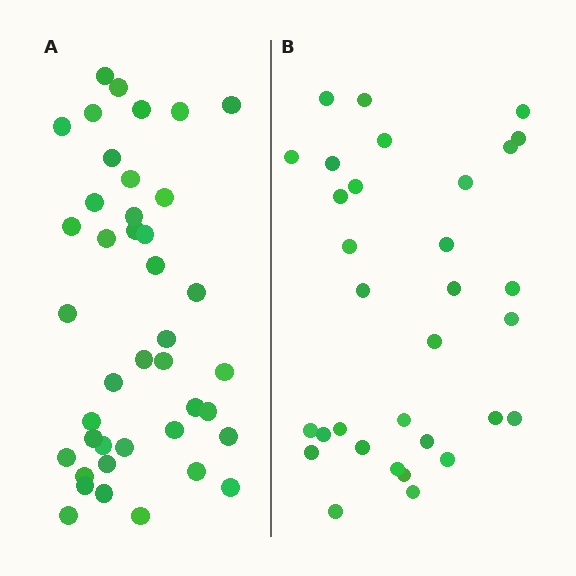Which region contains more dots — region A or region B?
Region A (the left region) has more dots.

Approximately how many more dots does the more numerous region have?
Region A has roughly 8 or so more dots than region B.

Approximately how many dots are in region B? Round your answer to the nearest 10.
About 30 dots. (The exact count is 32, which rounds to 30.)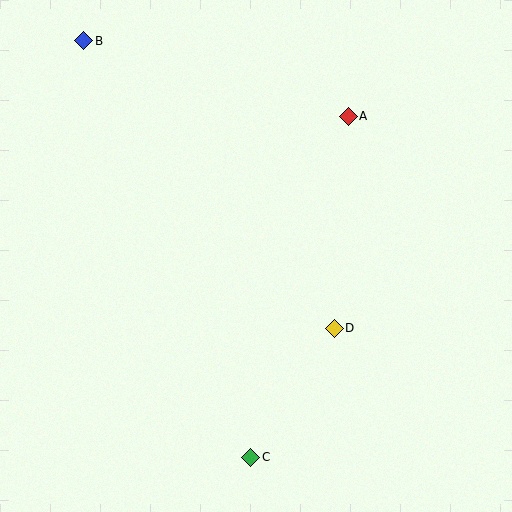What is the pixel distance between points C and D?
The distance between C and D is 154 pixels.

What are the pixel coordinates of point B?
Point B is at (84, 41).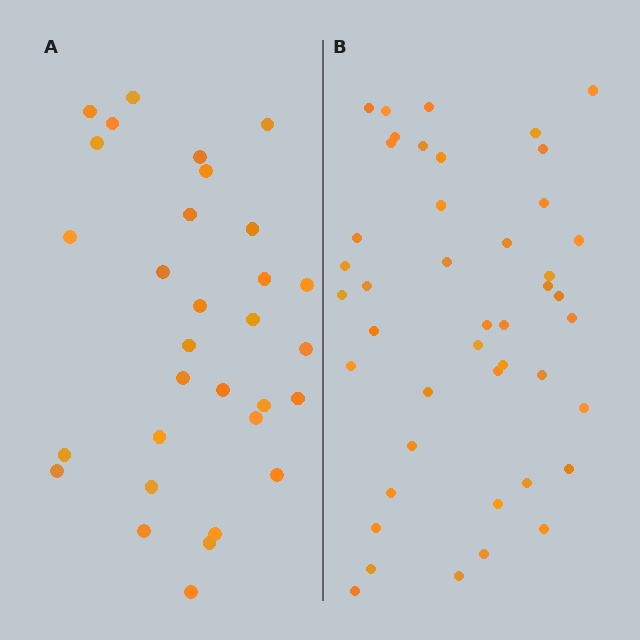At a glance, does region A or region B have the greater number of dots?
Region B (the right region) has more dots.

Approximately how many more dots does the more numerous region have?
Region B has approximately 15 more dots than region A.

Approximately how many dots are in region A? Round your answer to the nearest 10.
About 30 dots. (The exact count is 31, which rounds to 30.)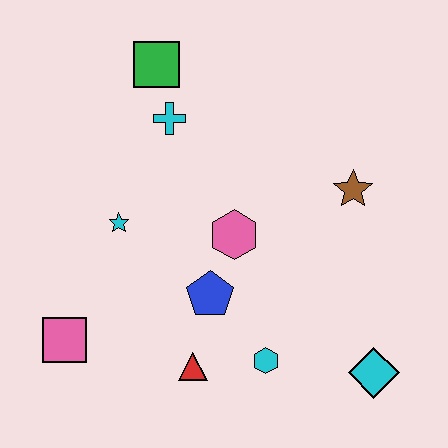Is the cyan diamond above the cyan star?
No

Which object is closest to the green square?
The cyan cross is closest to the green square.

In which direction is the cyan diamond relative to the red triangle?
The cyan diamond is to the right of the red triangle.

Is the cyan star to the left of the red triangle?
Yes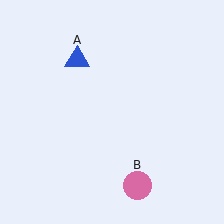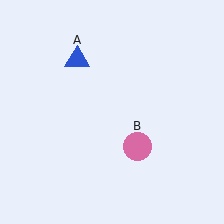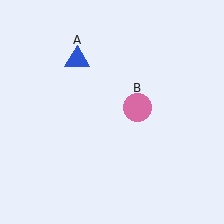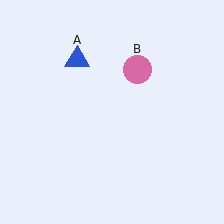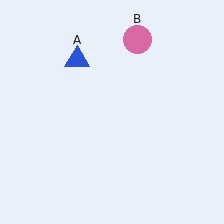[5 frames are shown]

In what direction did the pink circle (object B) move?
The pink circle (object B) moved up.